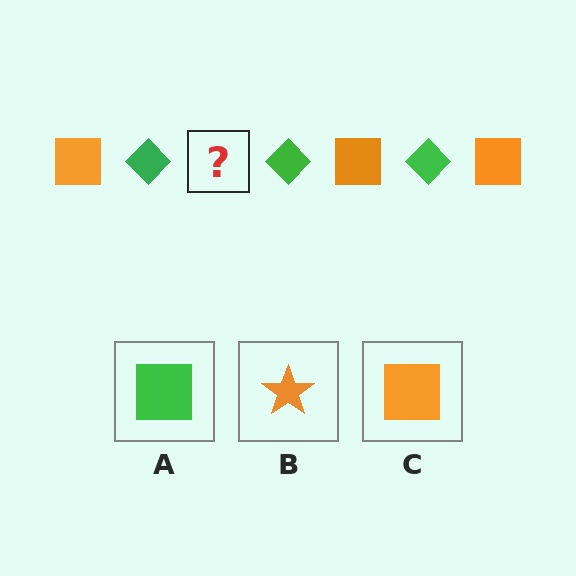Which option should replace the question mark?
Option C.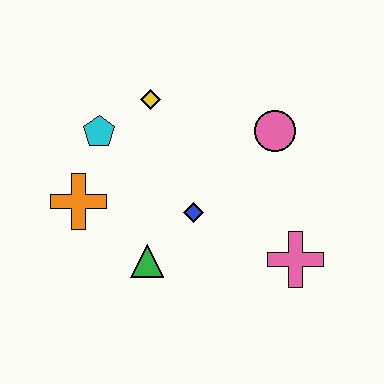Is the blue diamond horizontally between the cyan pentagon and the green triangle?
No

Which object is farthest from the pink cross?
The cyan pentagon is farthest from the pink cross.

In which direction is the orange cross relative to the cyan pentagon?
The orange cross is below the cyan pentagon.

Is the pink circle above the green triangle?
Yes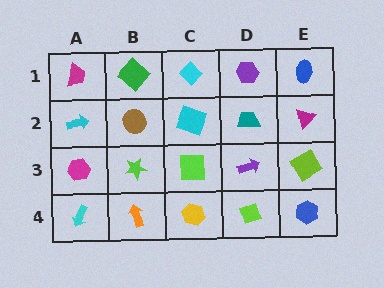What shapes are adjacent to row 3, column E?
A magenta triangle (row 2, column E), a blue hexagon (row 4, column E), a purple arrow (row 3, column D).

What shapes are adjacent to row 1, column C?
A cyan square (row 2, column C), a green diamond (row 1, column B), a purple hexagon (row 1, column D).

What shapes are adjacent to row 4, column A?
A magenta hexagon (row 3, column A), an orange arrow (row 4, column B).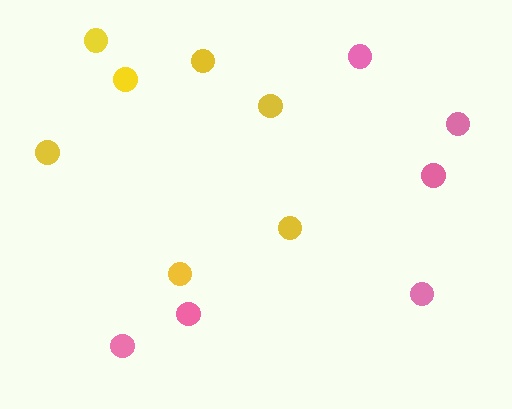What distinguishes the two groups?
There are 2 groups: one group of pink circles (6) and one group of yellow circles (7).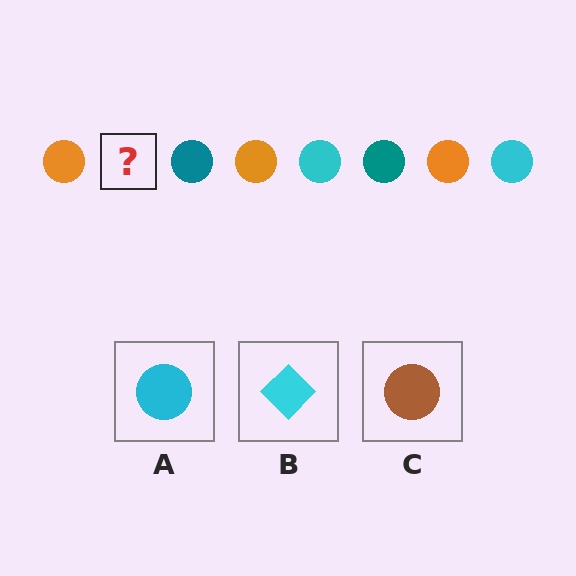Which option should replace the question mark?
Option A.